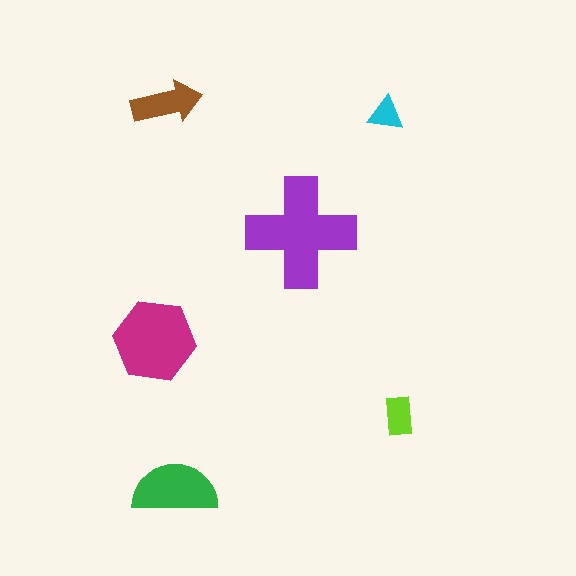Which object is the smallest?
The cyan triangle.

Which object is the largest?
The purple cross.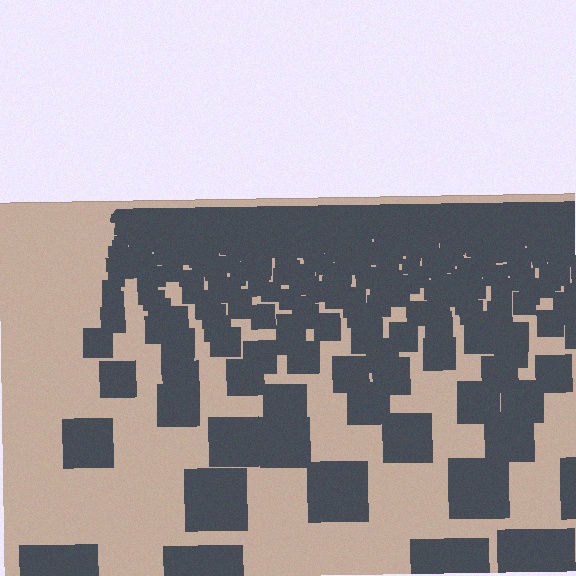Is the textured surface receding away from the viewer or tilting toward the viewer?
The surface is receding away from the viewer. Texture elements get smaller and denser toward the top.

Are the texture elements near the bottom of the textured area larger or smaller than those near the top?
Larger. Near the bottom, elements are closer to the viewer and appear at a bigger on-screen size.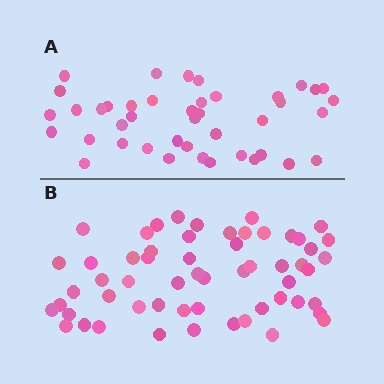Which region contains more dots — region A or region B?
Region B (the bottom region) has more dots.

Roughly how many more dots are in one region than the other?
Region B has approximately 15 more dots than region A.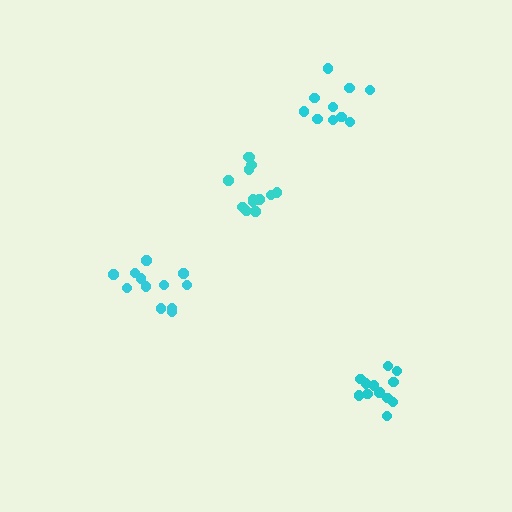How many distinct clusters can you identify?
There are 4 distinct clusters.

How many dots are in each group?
Group 1: 13 dots, Group 2: 10 dots, Group 3: 12 dots, Group 4: 12 dots (47 total).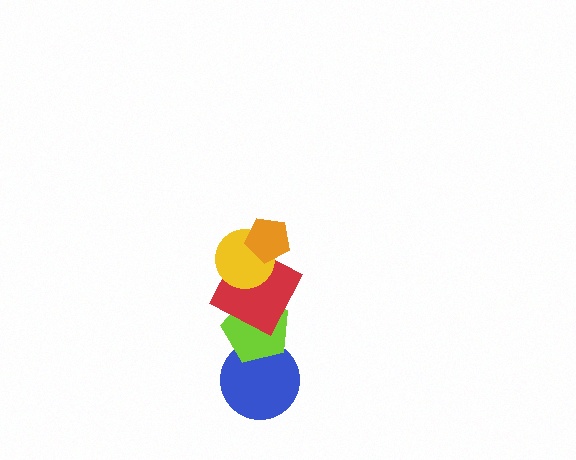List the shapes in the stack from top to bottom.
From top to bottom: the orange pentagon, the yellow circle, the red square, the lime pentagon, the blue circle.